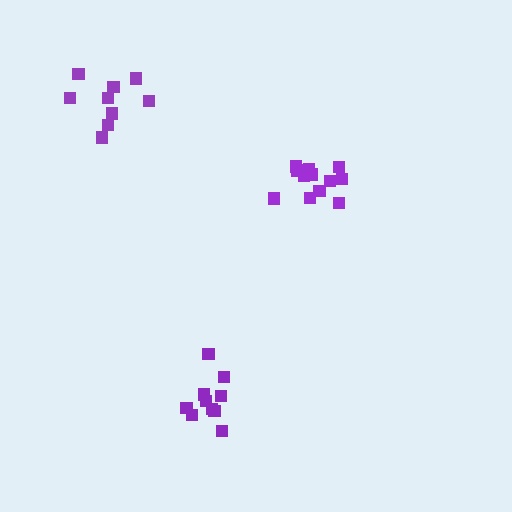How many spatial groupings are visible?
There are 3 spatial groupings.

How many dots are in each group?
Group 1: 12 dots, Group 2: 10 dots, Group 3: 9 dots (31 total).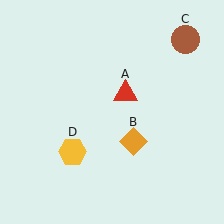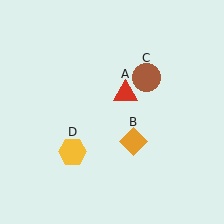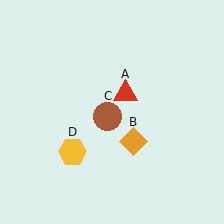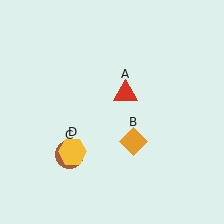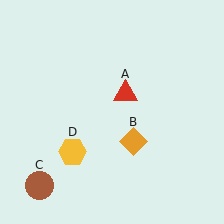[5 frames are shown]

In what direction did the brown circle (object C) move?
The brown circle (object C) moved down and to the left.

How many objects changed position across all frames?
1 object changed position: brown circle (object C).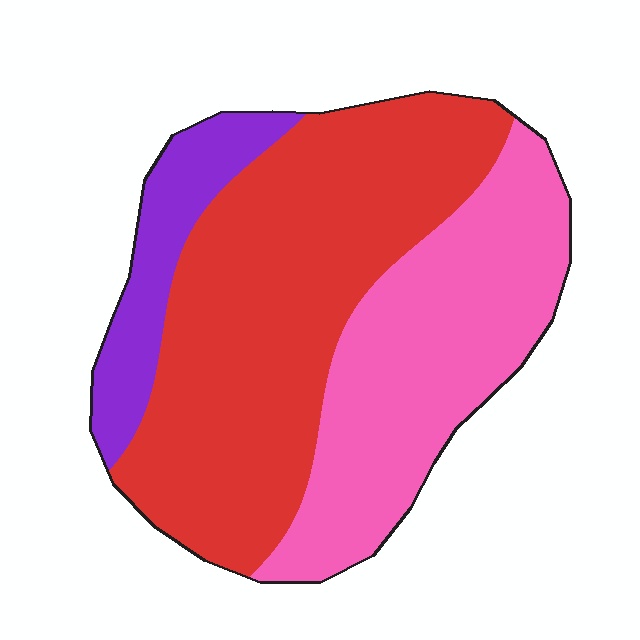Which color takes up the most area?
Red, at roughly 50%.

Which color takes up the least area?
Purple, at roughly 15%.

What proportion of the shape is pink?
Pink covers roughly 35% of the shape.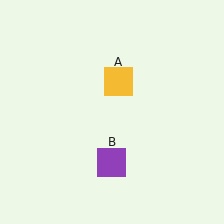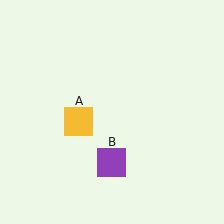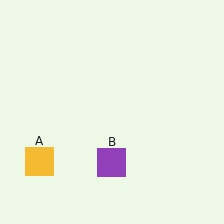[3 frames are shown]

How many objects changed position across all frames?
1 object changed position: yellow square (object A).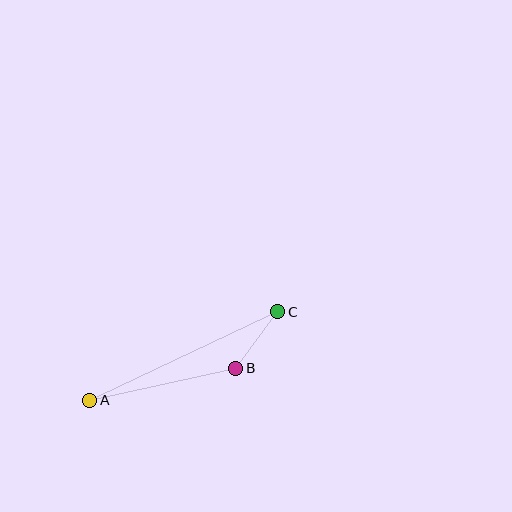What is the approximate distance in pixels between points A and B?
The distance between A and B is approximately 150 pixels.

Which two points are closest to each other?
Points B and C are closest to each other.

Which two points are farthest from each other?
Points A and C are farthest from each other.